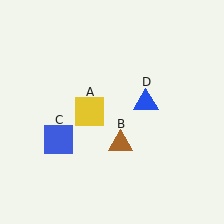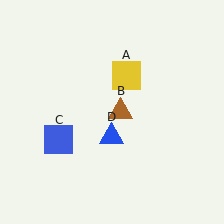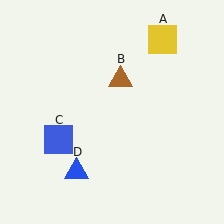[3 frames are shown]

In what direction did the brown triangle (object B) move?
The brown triangle (object B) moved up.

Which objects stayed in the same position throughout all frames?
Blue square (object C) remained stationary.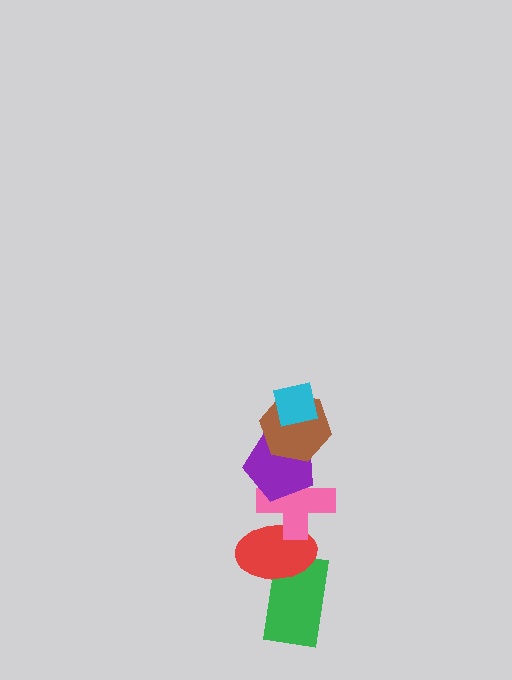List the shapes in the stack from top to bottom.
From top to bottom: the cyan square, the brown hexagon, the purple pentagon, the pink cross, the red ellipse, the green rectangle.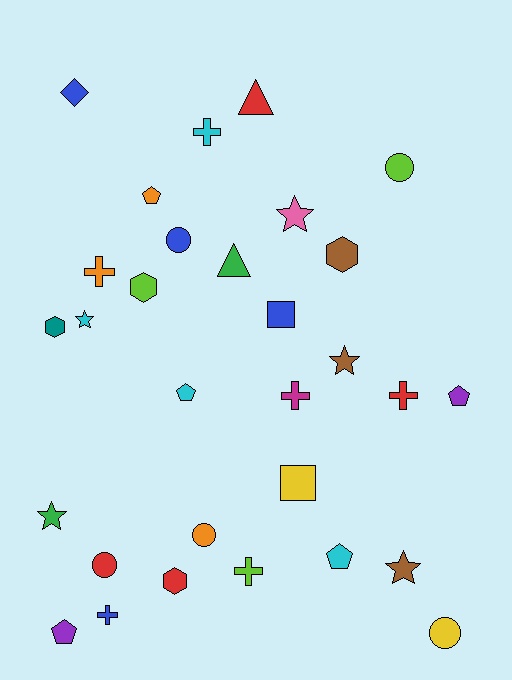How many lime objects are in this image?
There are 3 lime objects.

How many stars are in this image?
There are 5 stars.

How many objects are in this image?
There are 30 objects.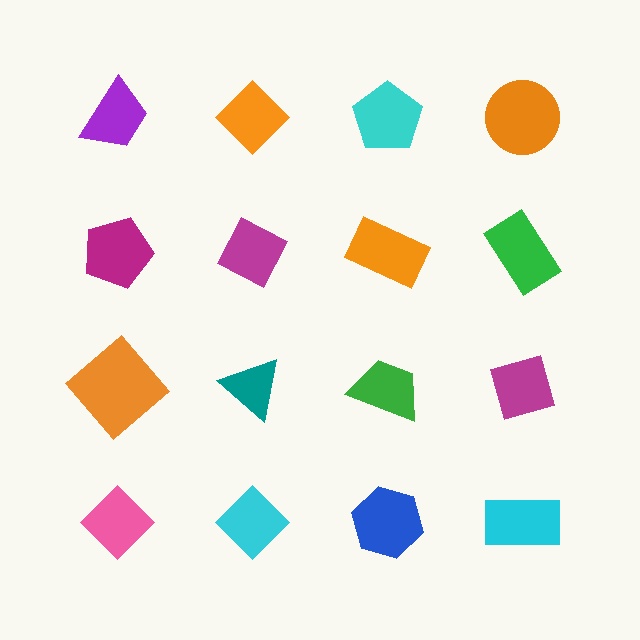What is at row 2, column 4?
A green rectangle.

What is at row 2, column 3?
An orange rectangle.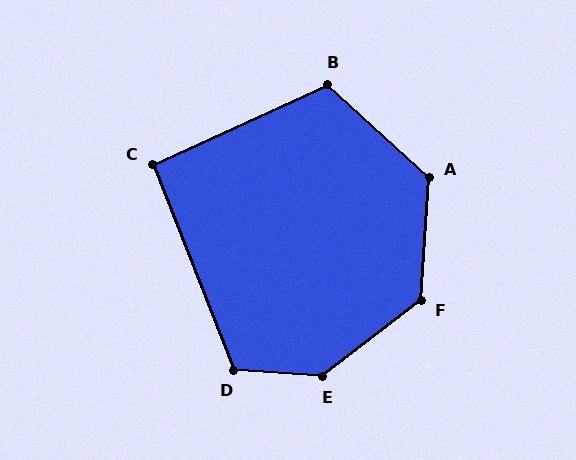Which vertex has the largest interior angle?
E, at approximately 138 degrees.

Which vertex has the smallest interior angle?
C, at approximately 93 degrees.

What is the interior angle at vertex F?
Approximately 131 degrees (obtuse).